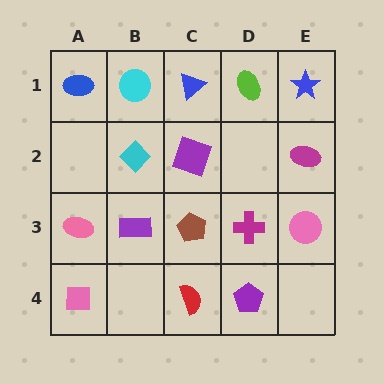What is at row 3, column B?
A purple rectangle.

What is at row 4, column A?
A pink square.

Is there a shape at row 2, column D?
No, that cell is empty.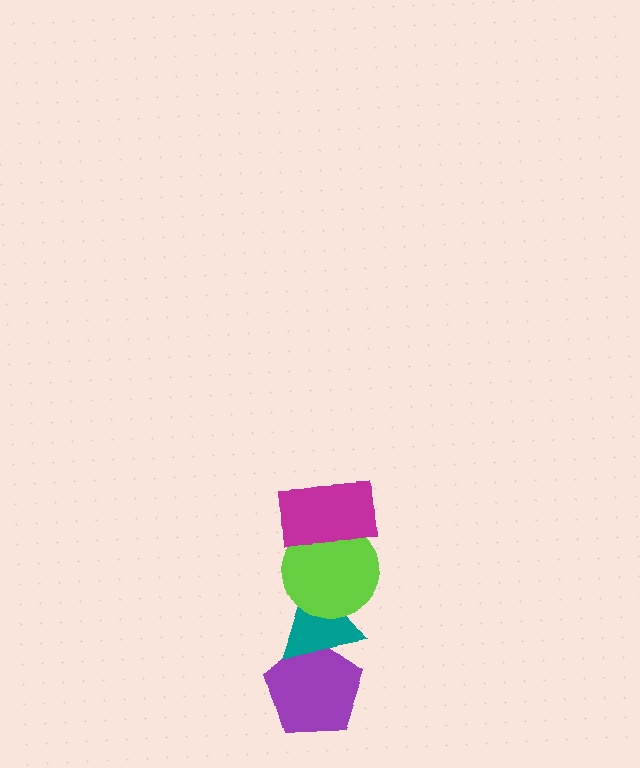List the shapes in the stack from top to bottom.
From top to bottom: the magenta rectangle, the lime circle, the teal triangle, the purple pentagon.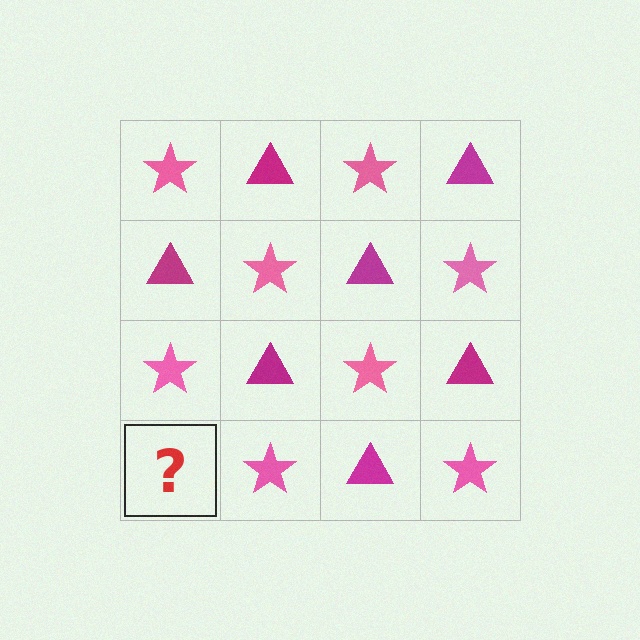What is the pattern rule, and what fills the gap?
The rule is that it alternates pink star and magenta triangle in a checkerboard pattern. The gap should be filled with a magenta triangle.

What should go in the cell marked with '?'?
The missing cell should contain a magenta triangle.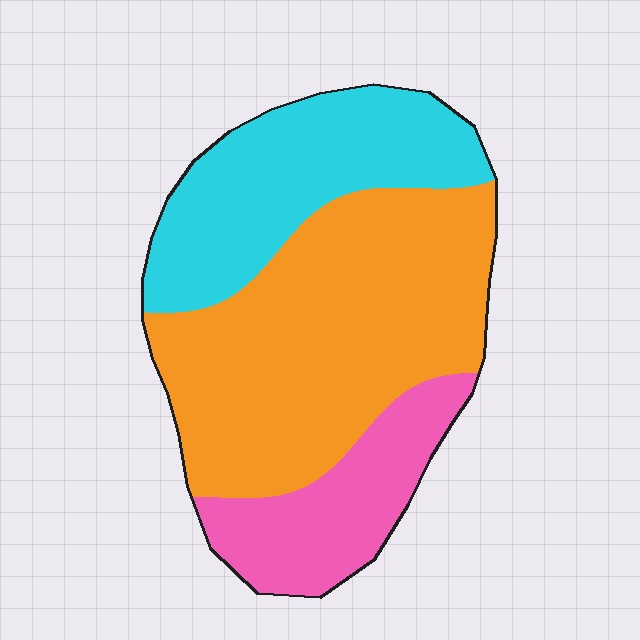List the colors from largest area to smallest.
From largest to smallest: orange, cyan, pink.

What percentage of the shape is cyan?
Cyan covers about 30% of the shape.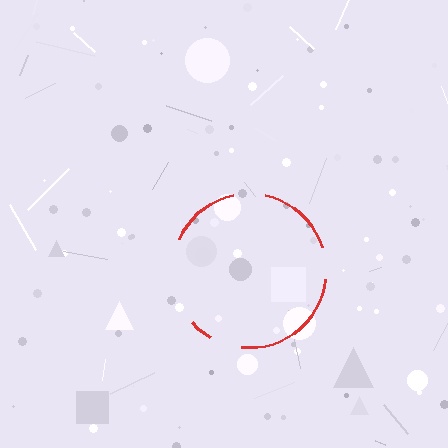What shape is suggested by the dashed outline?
The dashed outline suggests a circle.